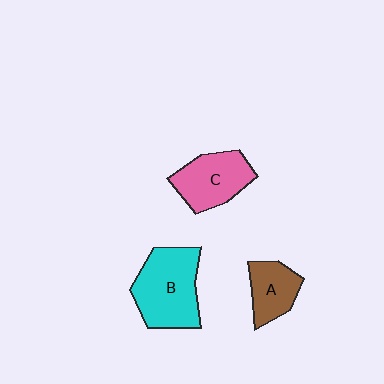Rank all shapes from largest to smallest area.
From largest to smallest: B (cyan), C (pink), A (brown).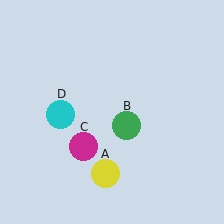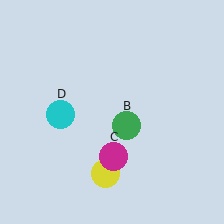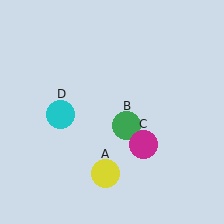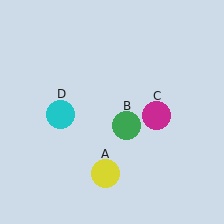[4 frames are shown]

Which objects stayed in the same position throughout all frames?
Yellow circle (object A) and green circle (object B) and cyan circle (object D) remained stationary.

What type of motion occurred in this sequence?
The magenta circle (object C) rotated counterclockwise around the center of the scene.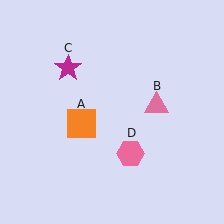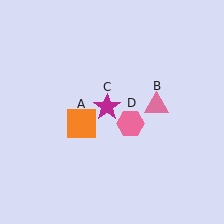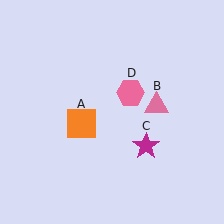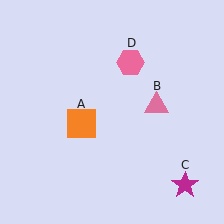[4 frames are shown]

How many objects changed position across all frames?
2 objects changed position: magenta star (object C), pink hexagon (object D).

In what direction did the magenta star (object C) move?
The magenta star (object C) moved down and to the right.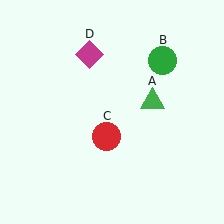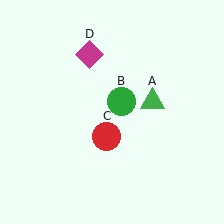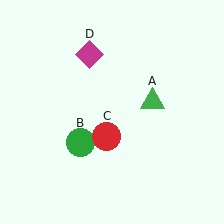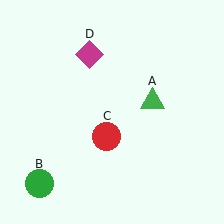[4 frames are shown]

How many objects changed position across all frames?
1 object changed position: green circle (object B).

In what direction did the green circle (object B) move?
The green circle (object B) moved down and to the left.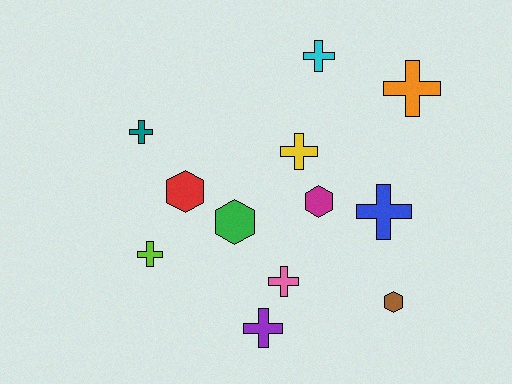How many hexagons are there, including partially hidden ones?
There are 4 hexagons.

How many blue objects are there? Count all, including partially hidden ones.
There is 1 blue object.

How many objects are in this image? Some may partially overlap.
There are 12 objects.